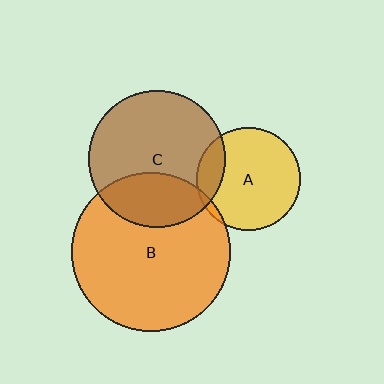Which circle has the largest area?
Circle B (orange).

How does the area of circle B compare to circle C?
Approximately 1.3 times.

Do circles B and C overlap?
Yes.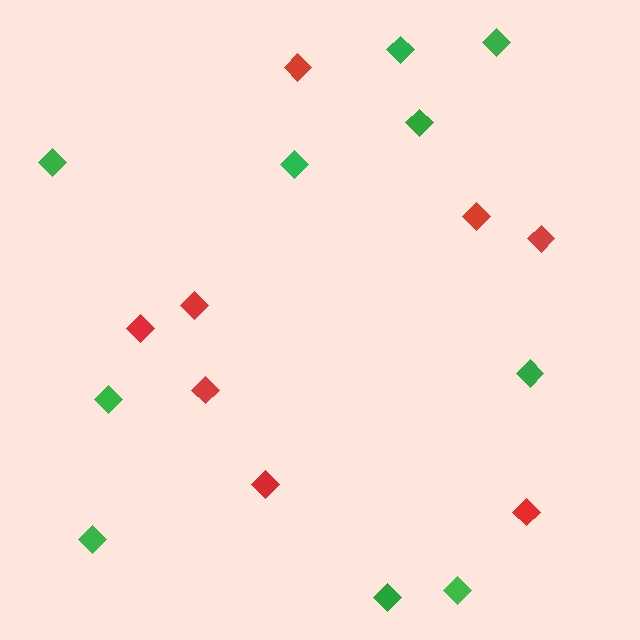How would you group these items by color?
There are 2 groups: one group of red diamonds (8) and one group of green diamonds (10).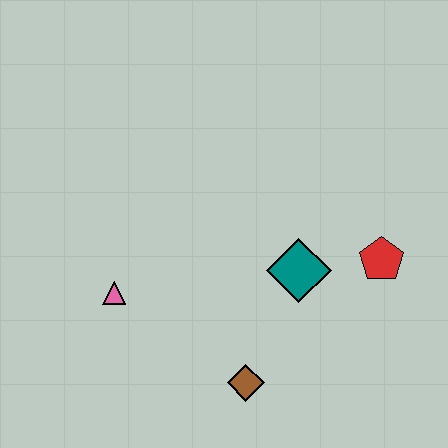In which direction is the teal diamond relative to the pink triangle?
The teal diamond is to the right of the pink triangle.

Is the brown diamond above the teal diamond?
No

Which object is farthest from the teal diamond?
The pink triangle is farthest from the teal diamond.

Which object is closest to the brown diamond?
The teal diamond is closest to the brown diamond.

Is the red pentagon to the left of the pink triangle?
No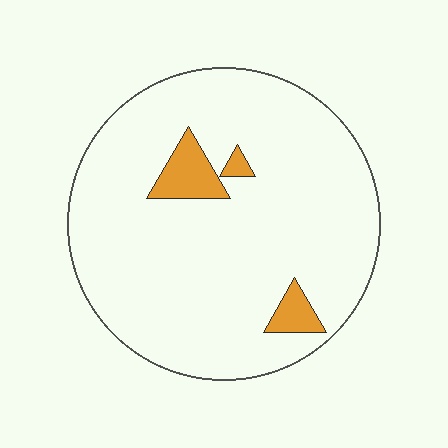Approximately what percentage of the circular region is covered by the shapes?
Approximately 5%.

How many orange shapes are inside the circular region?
3.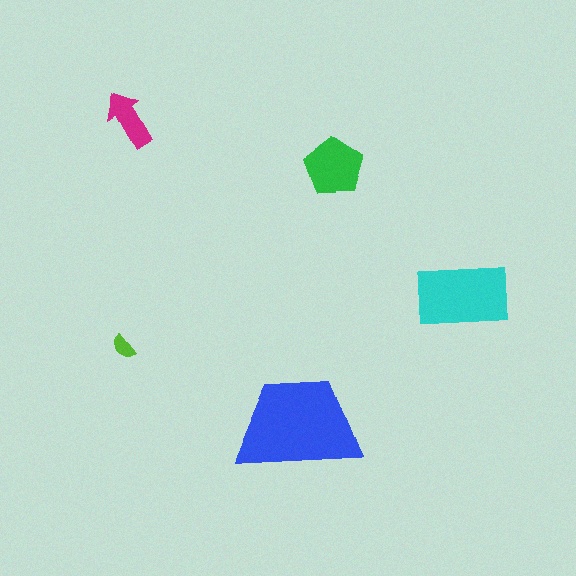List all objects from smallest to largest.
The lime semicircle, the magenta arrow, the green pentagon, the cyan rectangle, the blue trapezoid.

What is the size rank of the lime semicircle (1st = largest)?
5th.